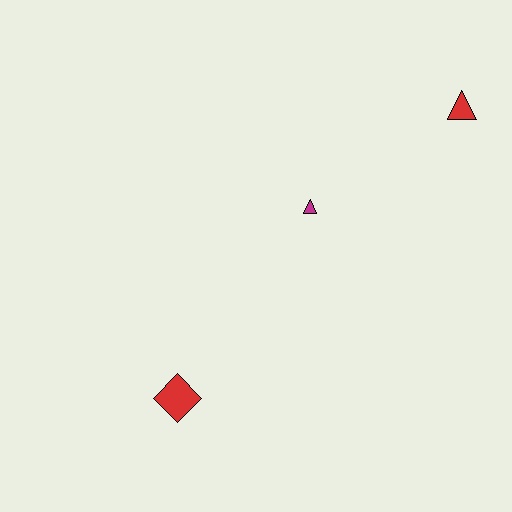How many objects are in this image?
There are 3 objects.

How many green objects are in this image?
There are no green objects.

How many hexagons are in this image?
There are no hexagons.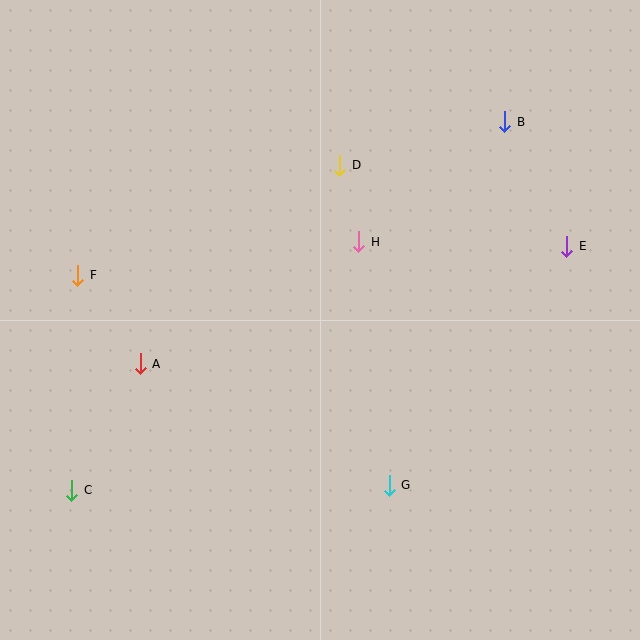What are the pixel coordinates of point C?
Point C is at (72, 490).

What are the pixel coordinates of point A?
Point A is at (140, 364).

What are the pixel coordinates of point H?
Point H is at (359, 242).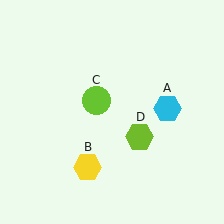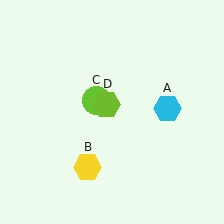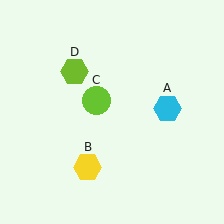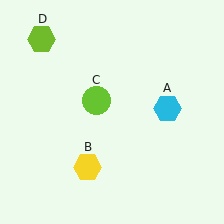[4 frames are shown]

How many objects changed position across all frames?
1 object changed position: lime hexagon (object D).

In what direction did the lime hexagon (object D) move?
The lime hexagon (object D) moved up and to the left.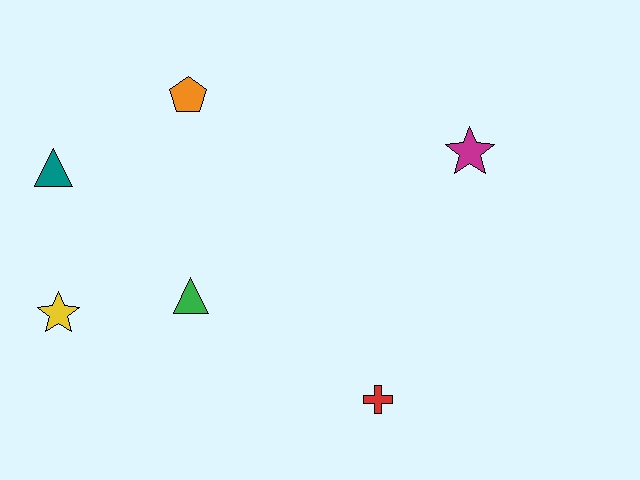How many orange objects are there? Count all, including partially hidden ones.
There is 1 orange object.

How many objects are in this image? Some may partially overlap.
There are 6 objects.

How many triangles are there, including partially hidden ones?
There are 2 triangles.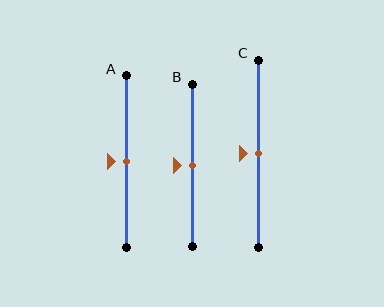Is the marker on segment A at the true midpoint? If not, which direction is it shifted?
Yes, the marker on segment A is at the true midpoint.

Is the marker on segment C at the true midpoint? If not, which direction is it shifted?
Yes, the marker on segment C is at the true midpoint.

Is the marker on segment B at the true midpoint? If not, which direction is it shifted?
Yes, the marker on segment B is at the true midpoint.